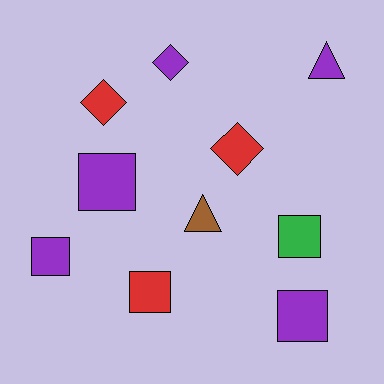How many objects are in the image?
There are 10 objects.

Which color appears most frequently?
Purple, with 5 objects.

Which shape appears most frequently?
Square, with 5 objects.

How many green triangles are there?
There are no green triangles.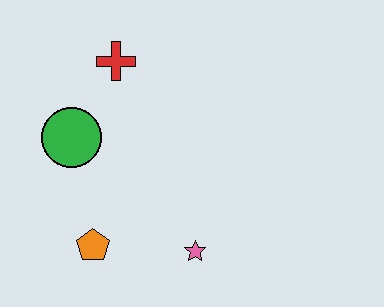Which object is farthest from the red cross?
The pink star is farthest from the red cross.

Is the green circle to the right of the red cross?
No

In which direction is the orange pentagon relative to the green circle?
The orange pentagon is below the green circle.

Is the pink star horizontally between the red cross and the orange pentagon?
No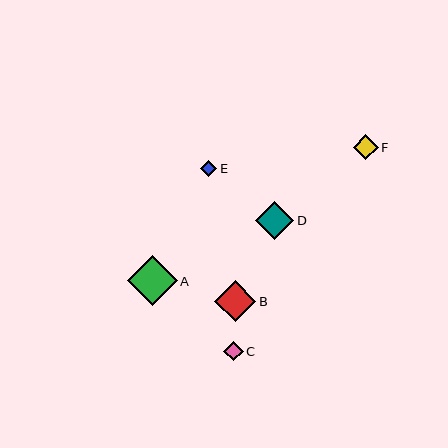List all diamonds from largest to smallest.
From largest to smallest: A, B, D, F, C, E.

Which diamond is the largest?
Diamond A is the largest with a size of approximately 50 pixels.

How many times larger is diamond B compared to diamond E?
Diamond B is approximately 2.5 times the size of diamond E.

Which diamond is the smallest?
Diamond E is the smallest with a size of approximately 16 pixels.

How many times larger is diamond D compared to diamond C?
Diamond D is approximately 1.9 times the size of diamond C.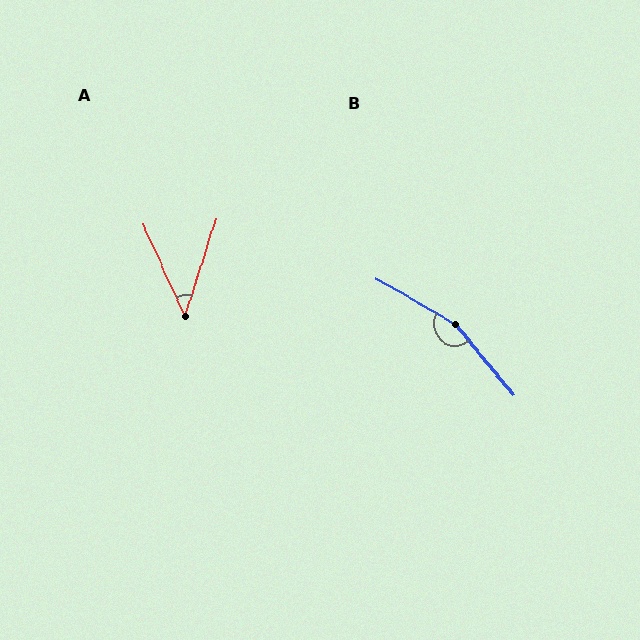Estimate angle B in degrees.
Approximately 159 degrees.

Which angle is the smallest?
A, at approximately 42 degrees.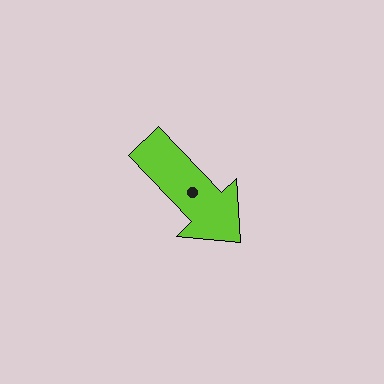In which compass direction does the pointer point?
Southeast.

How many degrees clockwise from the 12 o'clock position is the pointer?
Approximately 136 degrees.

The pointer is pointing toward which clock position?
Roughly 5 o'clock.